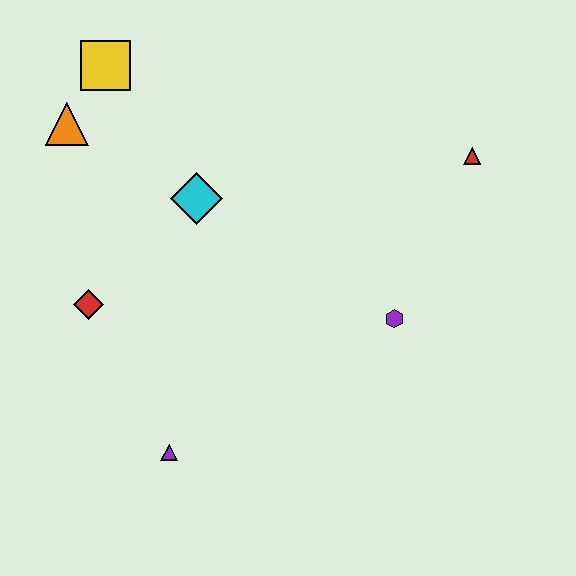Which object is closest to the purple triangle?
The red diamond is closest to the purple triangle.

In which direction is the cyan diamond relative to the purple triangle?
The cyan diamond is above the purple triangle.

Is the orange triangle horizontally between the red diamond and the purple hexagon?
No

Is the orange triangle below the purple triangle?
No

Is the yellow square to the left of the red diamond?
No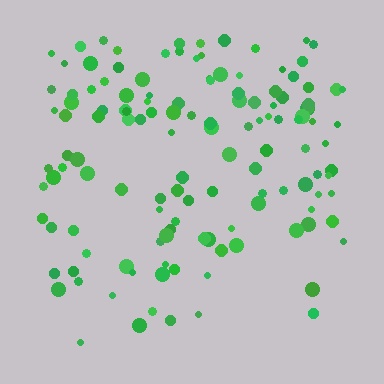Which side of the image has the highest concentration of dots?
The top.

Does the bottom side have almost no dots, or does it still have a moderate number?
Still a moderate number, just noticeably fewer than the top.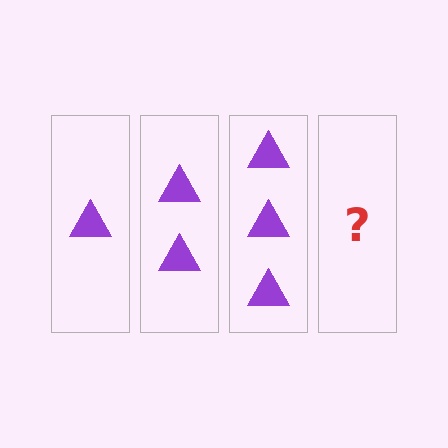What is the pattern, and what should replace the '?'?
The pattern is that each step adds one more triangle. The '?' should be 4 triangles.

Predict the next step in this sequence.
The next step is 4 triangles.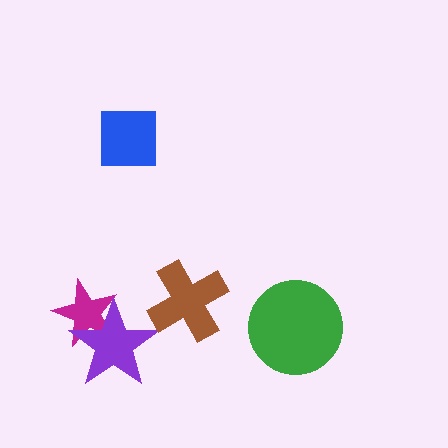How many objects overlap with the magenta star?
1 object overlaps with the magenta star.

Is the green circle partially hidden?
No, no other shape covers it.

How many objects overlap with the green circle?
0 objects overlap with the green circle.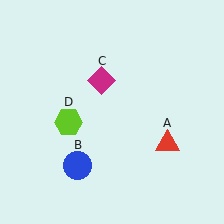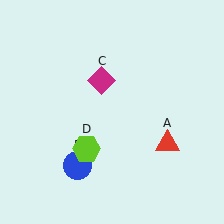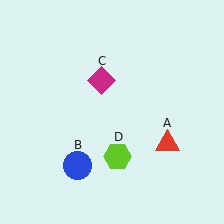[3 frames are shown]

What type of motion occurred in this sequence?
The lime hexagon (object D) rotated counterclockwise around the center of the scene.